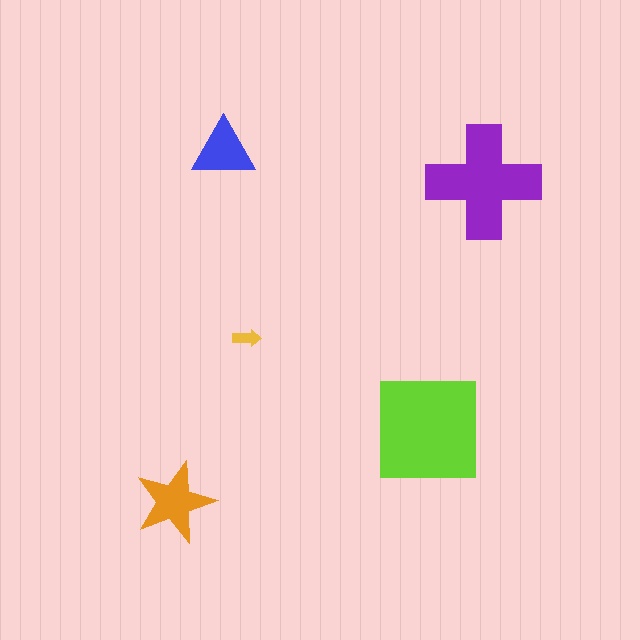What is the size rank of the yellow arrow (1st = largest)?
5th.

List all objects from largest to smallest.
The lime square, the purple cross, the orange star, the blue triangle, the yellow arrow.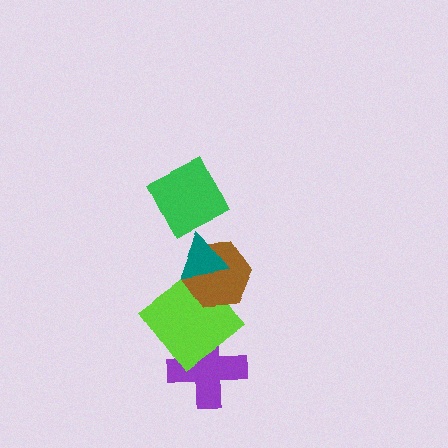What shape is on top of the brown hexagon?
The teal triangle is on top of the brown hexagon.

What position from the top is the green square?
The green square is 1st from the top.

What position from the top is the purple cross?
The purple cross is 5th from the top.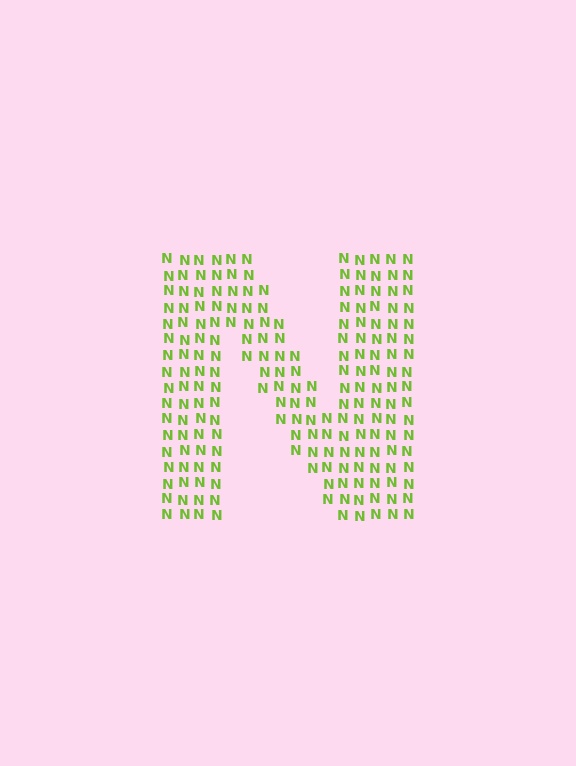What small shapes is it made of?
It is made of small letter N's.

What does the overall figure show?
The overall figure shows the letter N.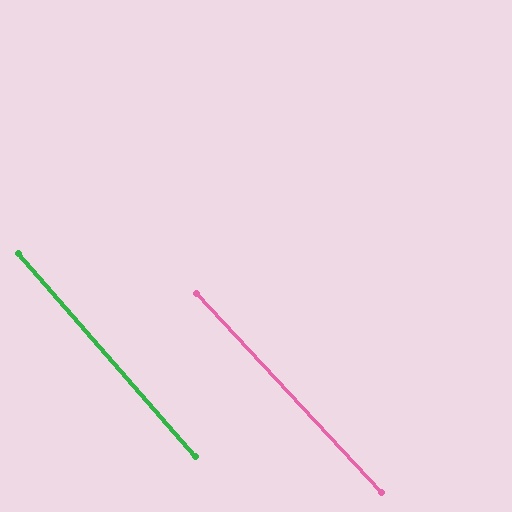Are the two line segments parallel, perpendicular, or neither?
Parallel — their directions differ by only 2.0°.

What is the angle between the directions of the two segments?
Approximately 2 degrees.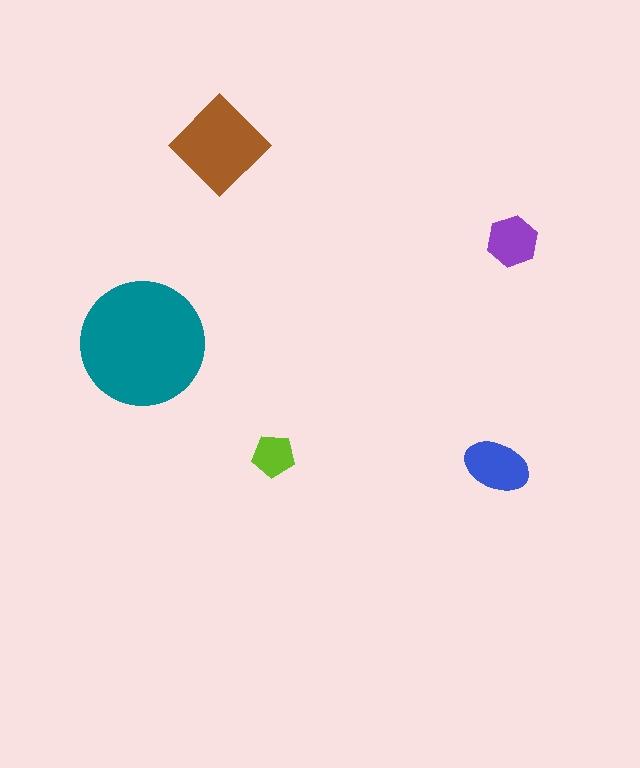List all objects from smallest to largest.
The lime pentagon, the purple hexagon, the blue ellipse, the brown diamond, the teal circle.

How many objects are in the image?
There are 5 objects in the image.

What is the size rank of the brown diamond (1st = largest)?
2nd.